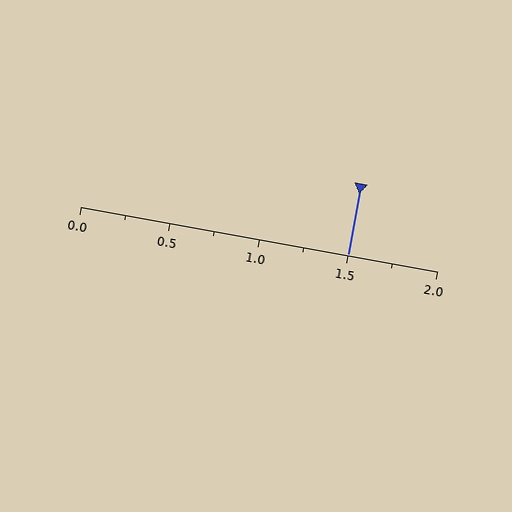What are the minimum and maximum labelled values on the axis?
The axis runs from 0.0 to 2.0.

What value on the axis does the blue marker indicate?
The marker indicates approximately 1.5.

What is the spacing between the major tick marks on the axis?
The major ticks are spaced 0.5 apart.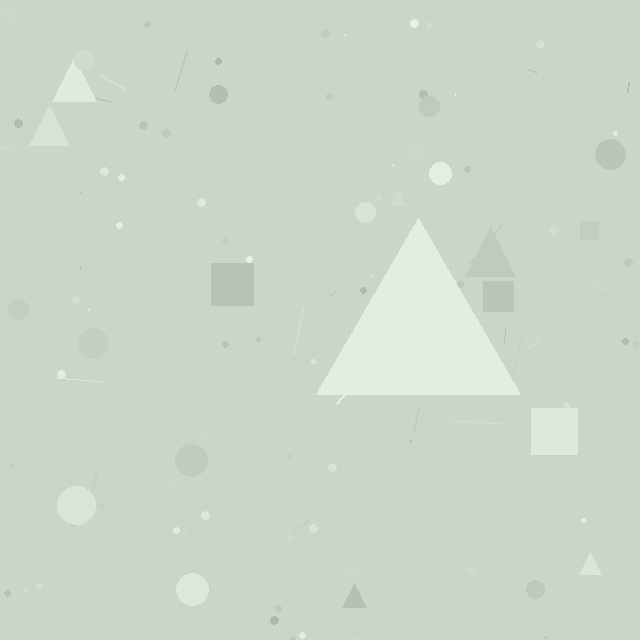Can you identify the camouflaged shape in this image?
The camouflaged shape is a triangle.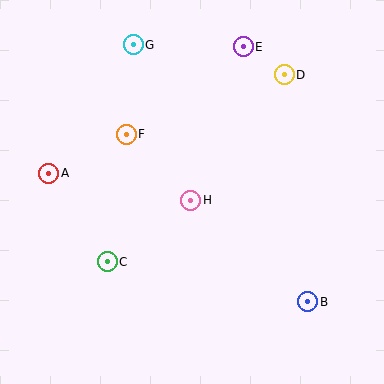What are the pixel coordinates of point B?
Point B is at (308, 302).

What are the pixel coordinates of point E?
Point E is at (243, 47).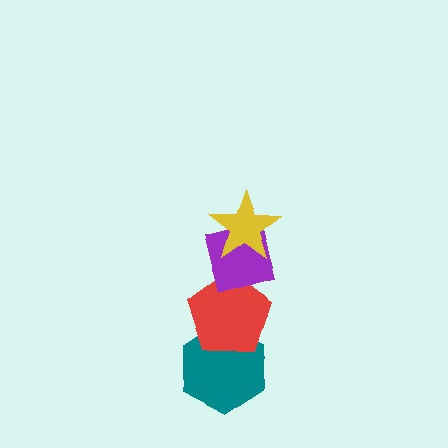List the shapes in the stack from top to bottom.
From top to bottom: the yellow star, the purple square, the red pentagon, the teal hexagon.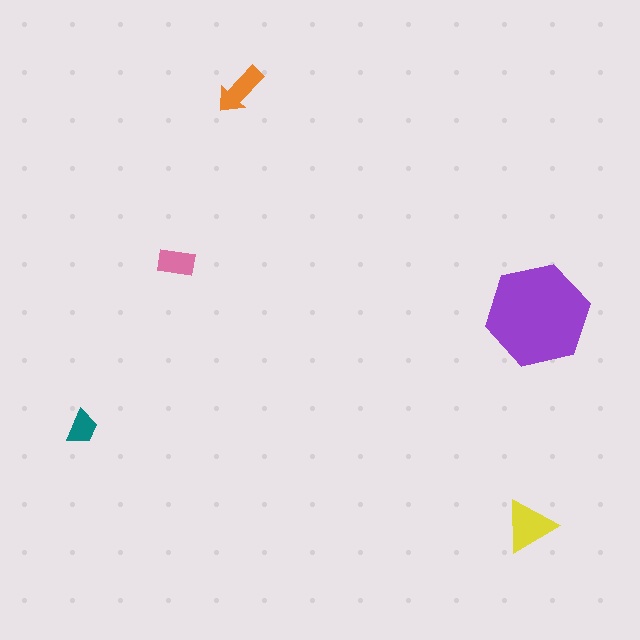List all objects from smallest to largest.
The teal trapezoid, the pink rectangle, the orange arrow, the yellow triangle, the purple hexagon.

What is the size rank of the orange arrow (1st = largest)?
3rd.